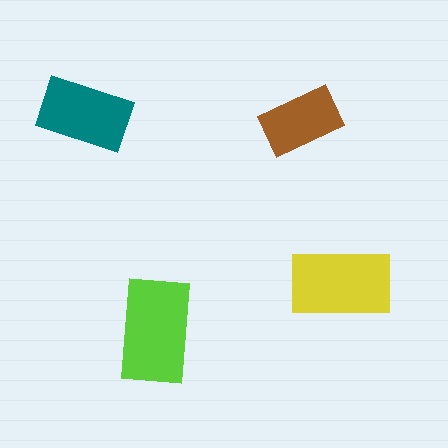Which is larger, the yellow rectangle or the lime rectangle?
The lime one.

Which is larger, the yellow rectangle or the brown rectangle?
The yellow one.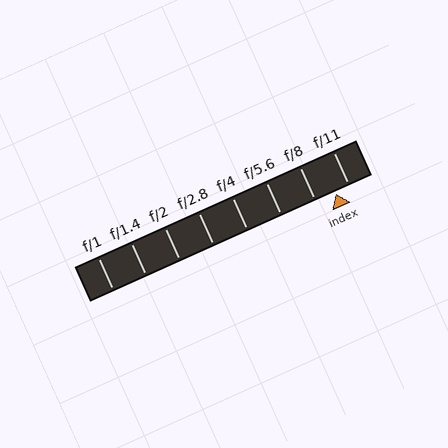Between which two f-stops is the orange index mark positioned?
The index mark is between f/8 and f/11.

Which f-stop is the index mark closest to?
The index mark is closest to f/11.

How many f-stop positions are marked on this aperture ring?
There are 8 f-stop positions marked.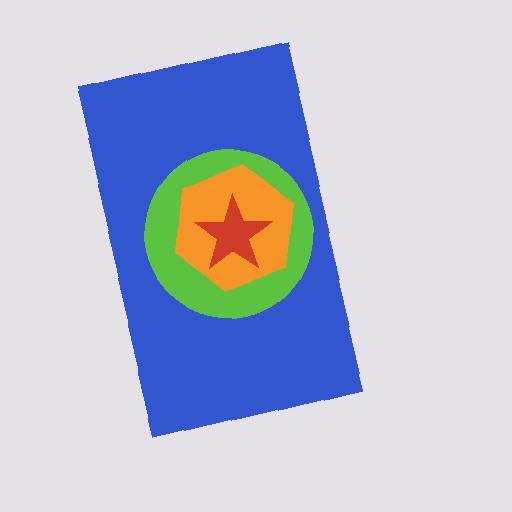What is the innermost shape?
The red star.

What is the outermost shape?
The blue rectangle.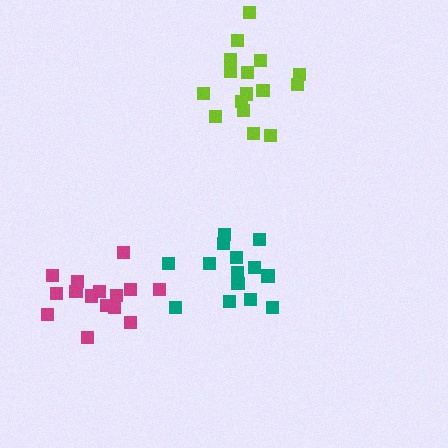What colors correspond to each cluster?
The clusters are colored: lime, teal, magenta.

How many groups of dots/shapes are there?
There are 3 groups.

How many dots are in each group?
Group 1: 16 dots, Group 2: 14 dots, Group 3: 15 dots (45 total).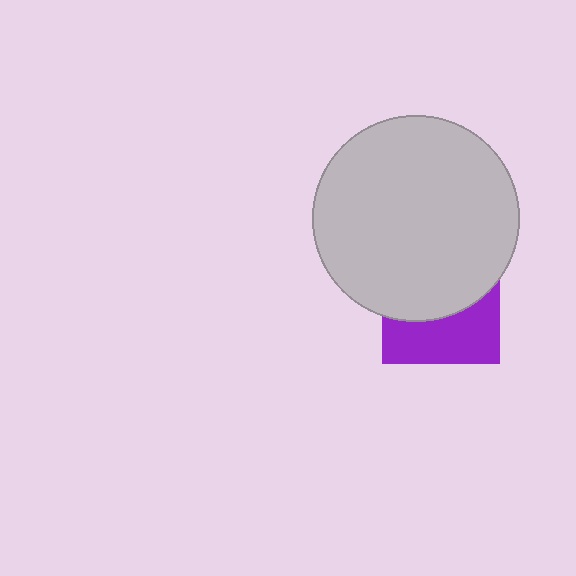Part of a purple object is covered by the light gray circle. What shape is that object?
It is a square.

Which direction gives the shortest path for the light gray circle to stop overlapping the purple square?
Moving up gives the shortest separation.